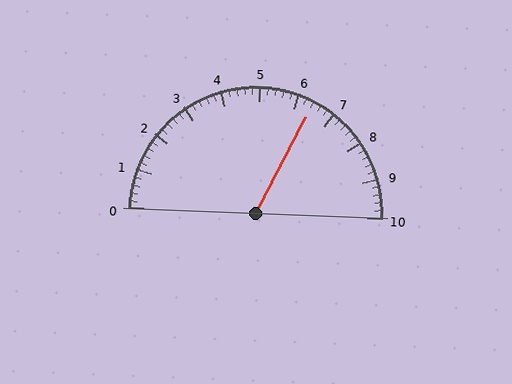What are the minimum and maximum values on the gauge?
The gauge ranges from 0 to 10.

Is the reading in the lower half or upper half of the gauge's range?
The reading is in the upper half of the range (0 to 10).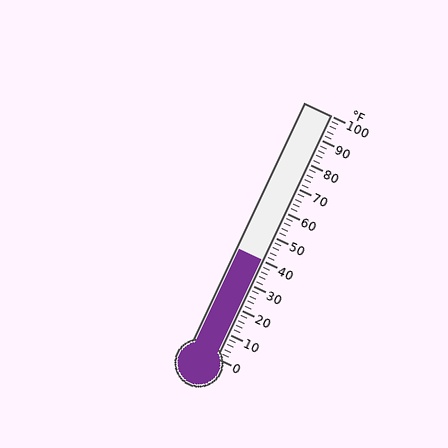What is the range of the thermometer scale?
The thermometer scale ranges from 0°F to 100°F.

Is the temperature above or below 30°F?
The temperature is above 30°F.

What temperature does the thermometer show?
The thermometer shows approximately 40°F.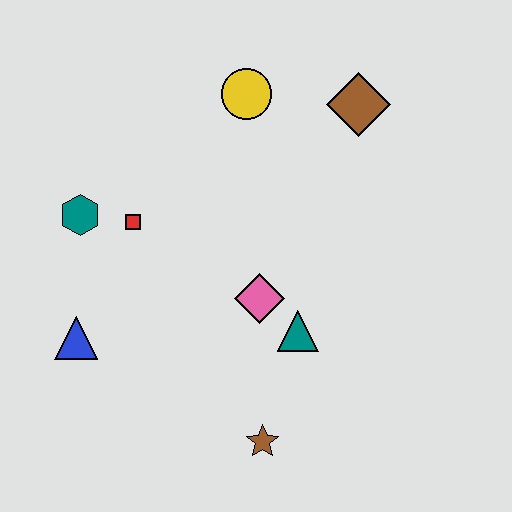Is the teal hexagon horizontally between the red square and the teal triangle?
No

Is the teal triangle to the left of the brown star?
No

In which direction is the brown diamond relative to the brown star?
The brown diamond is above the brown star.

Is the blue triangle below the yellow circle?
Yes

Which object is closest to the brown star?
The teal triangle is closest to the brown star.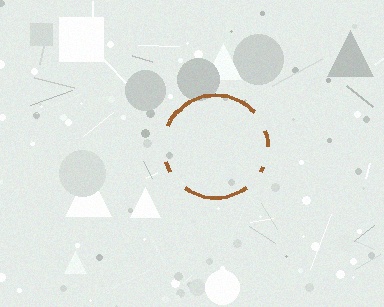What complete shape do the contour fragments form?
The contour fragments form a circle.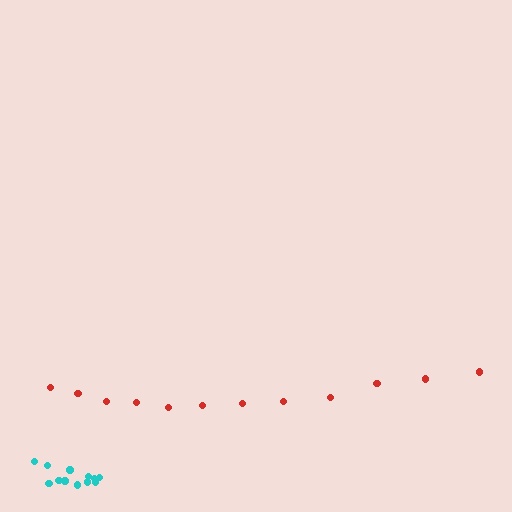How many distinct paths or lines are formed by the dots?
There are 2 distinct paths.